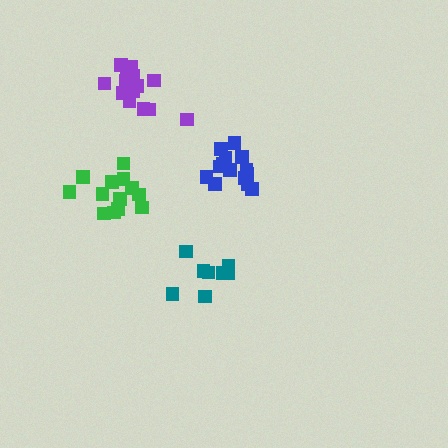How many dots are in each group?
Group 1: 13 dots, Group 2: 8 dots, Group 3: 14 dots, Group 4: 14 dots (49 total).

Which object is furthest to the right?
The blue cluster is rightmost.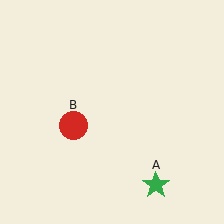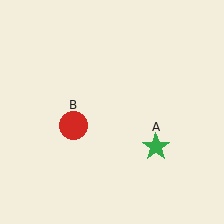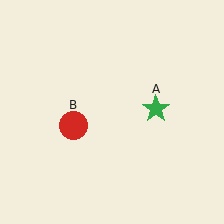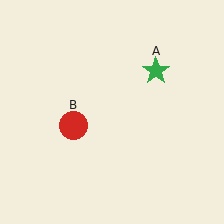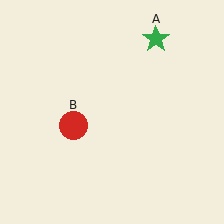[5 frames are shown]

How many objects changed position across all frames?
1 object changed position: green star (object A).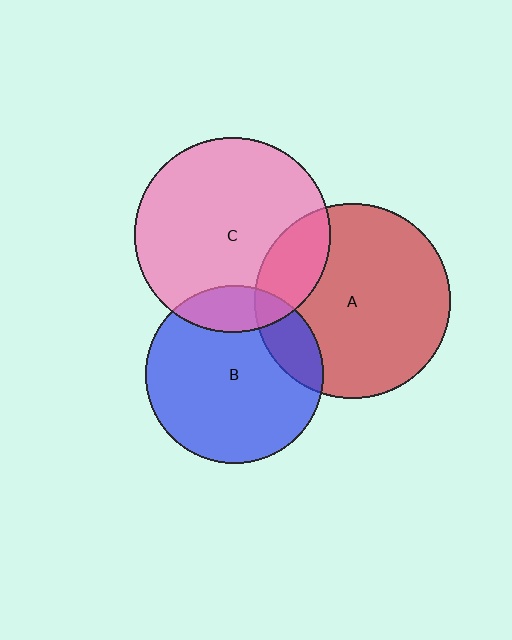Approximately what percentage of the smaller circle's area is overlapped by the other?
Approximately 15%.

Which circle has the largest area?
Circle C (pink).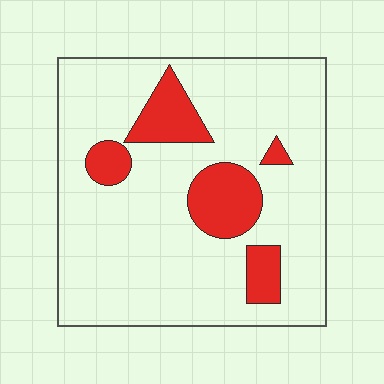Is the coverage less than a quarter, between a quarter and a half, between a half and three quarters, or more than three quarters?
Less than a quarter.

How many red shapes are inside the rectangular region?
5.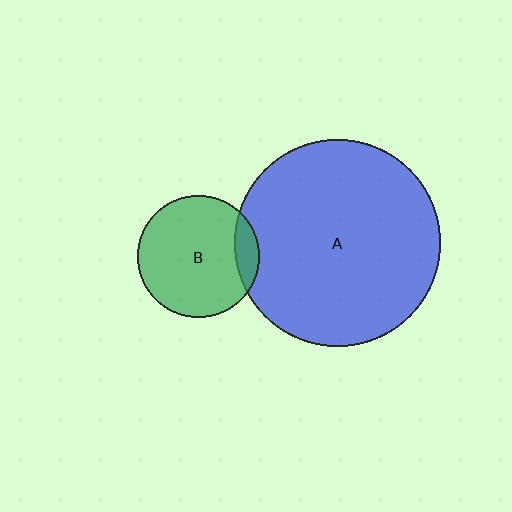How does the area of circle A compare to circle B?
Approximately 2.8 times.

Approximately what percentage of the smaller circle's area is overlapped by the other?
Approximately 10%.